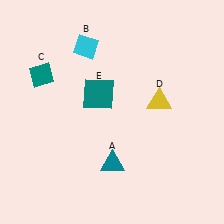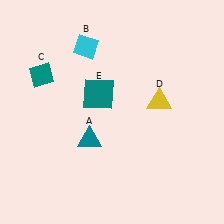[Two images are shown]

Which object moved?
The teal triangle (A) moved up.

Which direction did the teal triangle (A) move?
The teal triangle (A) moved up.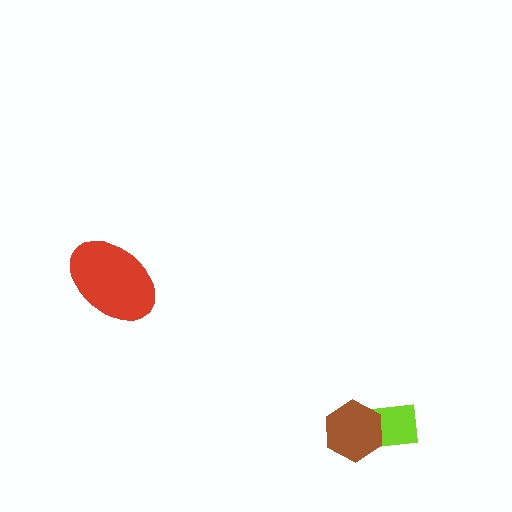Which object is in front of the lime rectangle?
The brown hexagon is in front of the lime rectangle.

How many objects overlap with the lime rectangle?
1 object overlaps with the lime rectangle.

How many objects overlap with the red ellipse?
0 objects overlap with the red ellipse.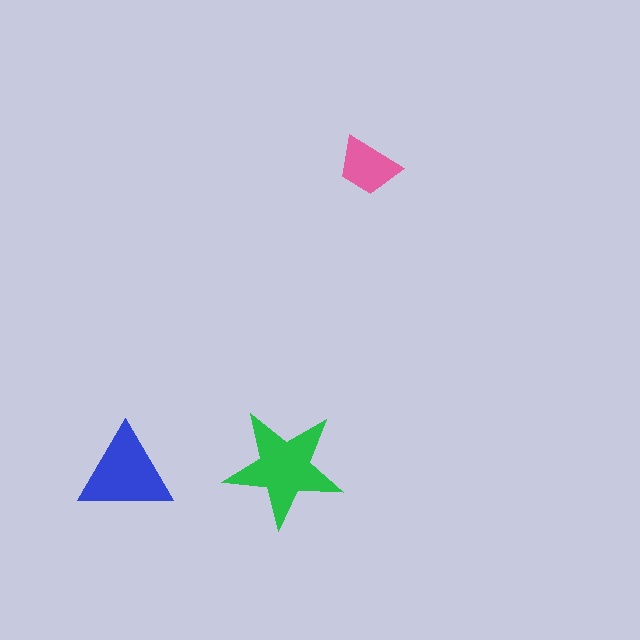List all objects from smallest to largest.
The pink trapezoid, the blue triangle, the green star.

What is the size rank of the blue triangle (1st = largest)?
2nd.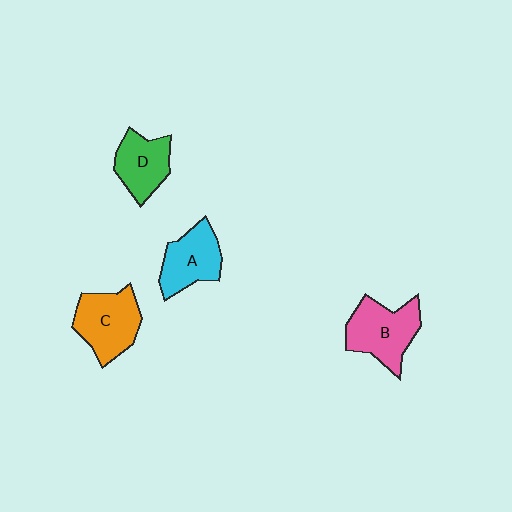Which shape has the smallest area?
Shape D (green).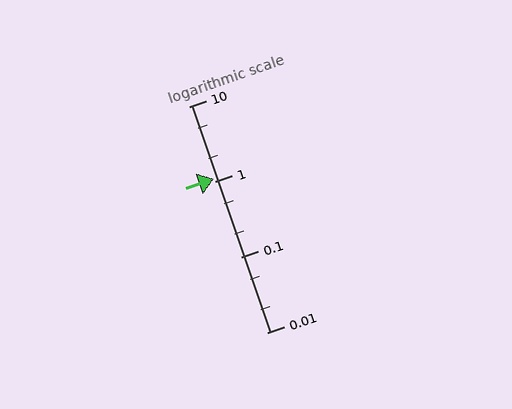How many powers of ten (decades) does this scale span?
The scale spans 3 decades, from 0.01 to 10.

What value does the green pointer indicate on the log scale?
The pointer indicates approximately 1.1.